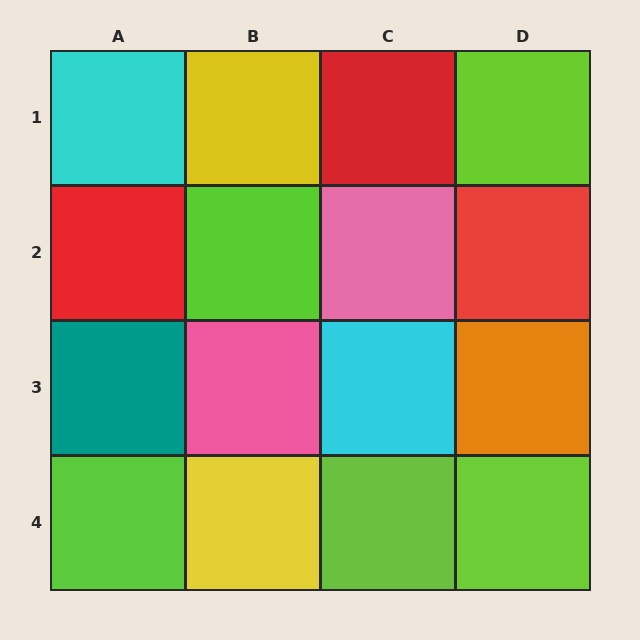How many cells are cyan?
2 cells are cyan.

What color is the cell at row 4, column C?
Lime.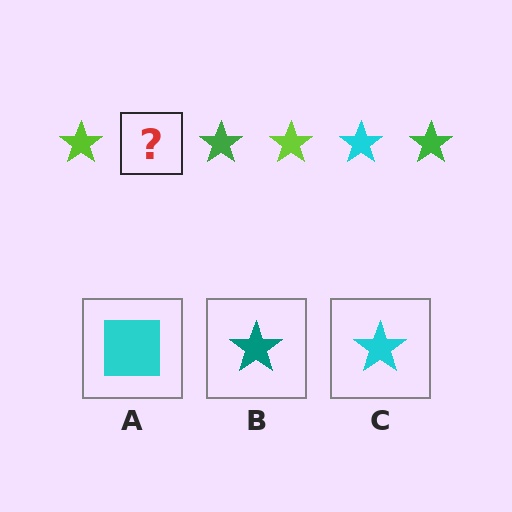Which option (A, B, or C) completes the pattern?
C.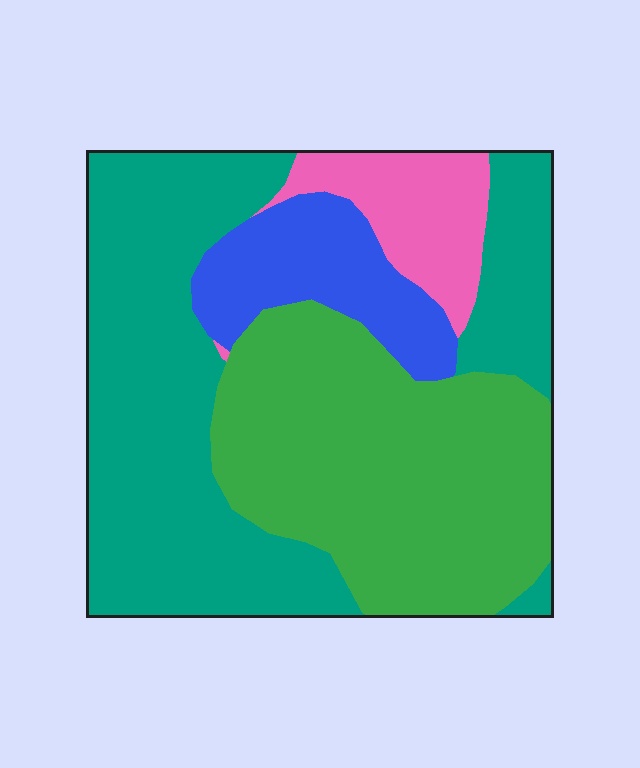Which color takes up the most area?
Teal, at roughly 45%.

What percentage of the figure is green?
Green covers roughly 35% of the figure.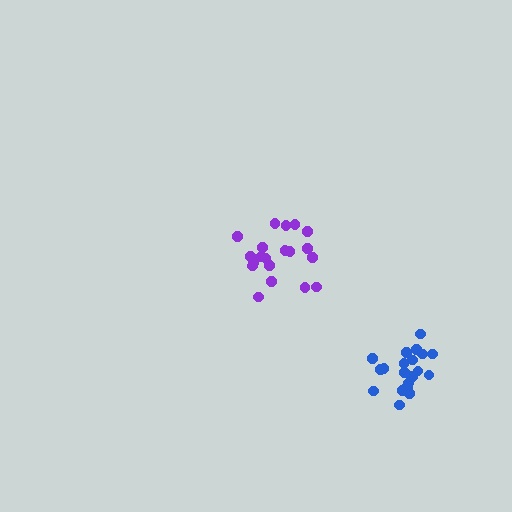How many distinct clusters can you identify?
There are 2 distinct clusters.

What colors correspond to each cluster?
The clusters are colored: purple, blue.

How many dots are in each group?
Group 1: 20 dots, Group 2: 20 dots (40 total).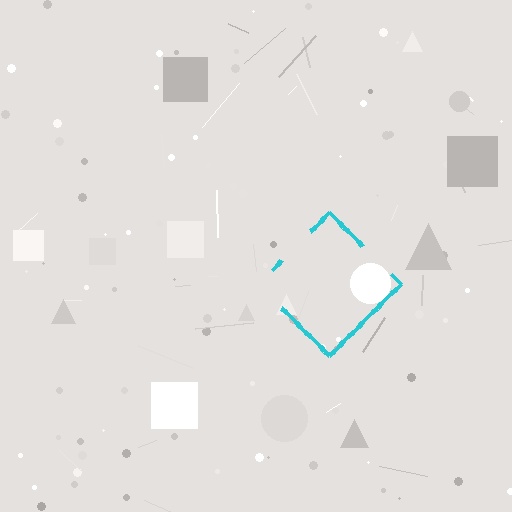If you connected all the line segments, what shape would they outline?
They would outline a diamond.